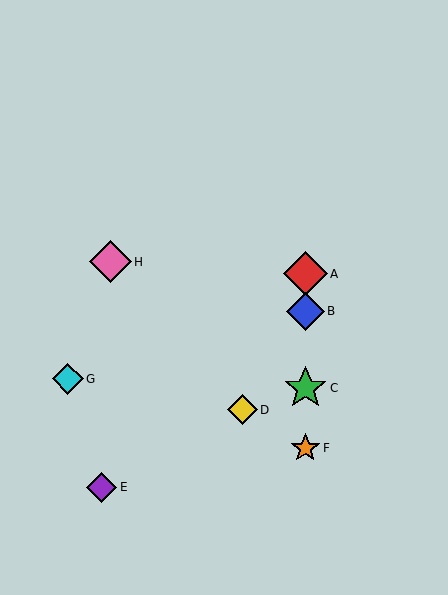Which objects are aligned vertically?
Objects A, B, C, F are aligned vertically.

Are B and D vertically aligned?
No, B is at x≈305 and D is at x≈242.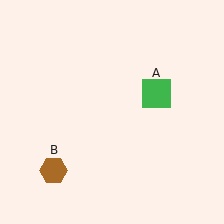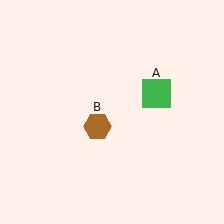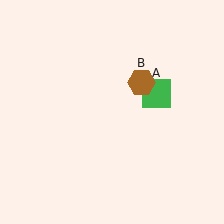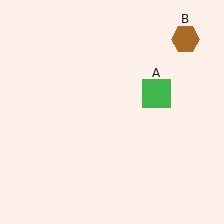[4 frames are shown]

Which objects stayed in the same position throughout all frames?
Green square (object A) remained stationary.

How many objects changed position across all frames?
1 object changed position: brown hexagon (object B).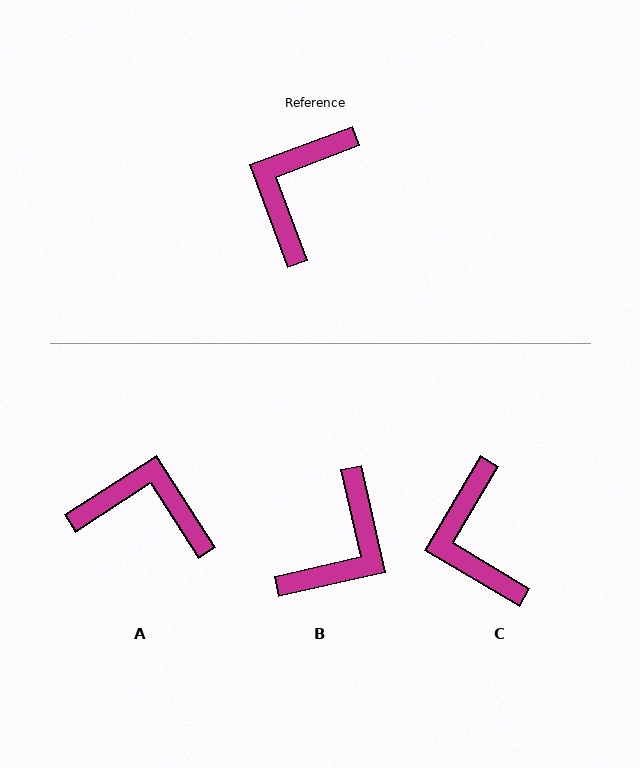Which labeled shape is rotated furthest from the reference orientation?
B, about 172 degrees away.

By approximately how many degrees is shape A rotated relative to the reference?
Approximately 78 degrees clockwise.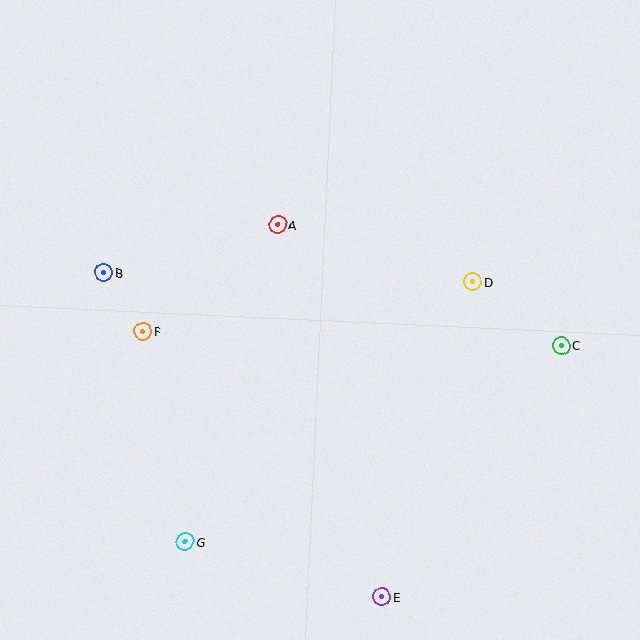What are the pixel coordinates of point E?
Point E is at (382, 597).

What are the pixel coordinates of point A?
Point A is at (278, 225).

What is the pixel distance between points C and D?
The distance between C and D is 109 pixels.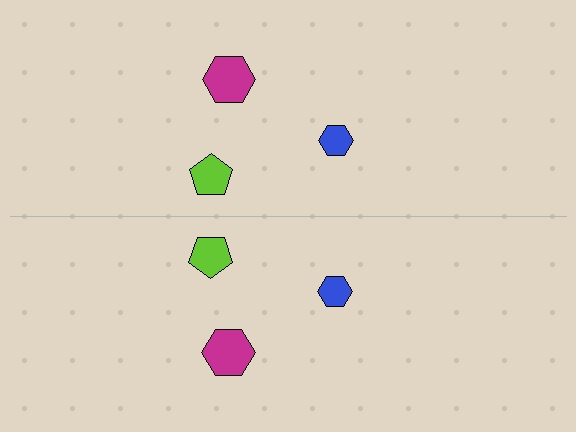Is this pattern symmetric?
Yes, this pattern has bilateral (reflection) symmetry.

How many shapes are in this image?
There are 6 shapes in this image.